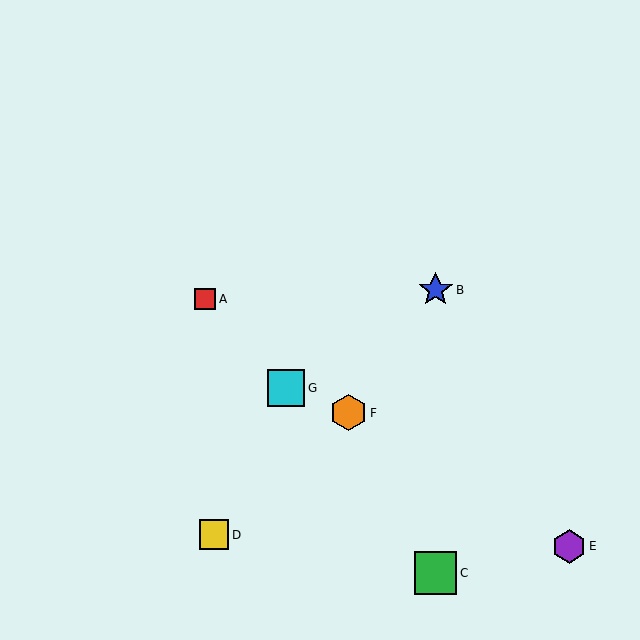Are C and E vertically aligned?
No, C is at x≈436 and E is at x≈569.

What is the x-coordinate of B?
Object B is at x≈436.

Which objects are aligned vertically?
Objects B, C are aligned vertically.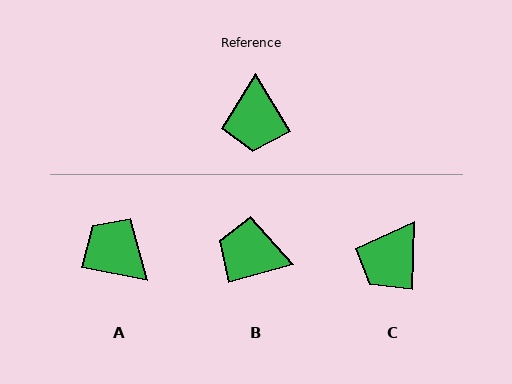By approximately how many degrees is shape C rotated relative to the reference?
Approximately 33 degrees clockwise.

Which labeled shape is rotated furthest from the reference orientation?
A, about 133 degrees away.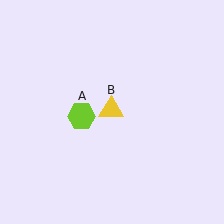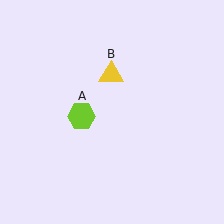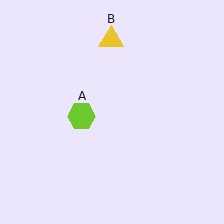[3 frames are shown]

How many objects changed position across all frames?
1 object changed position: yellow triangle (object B).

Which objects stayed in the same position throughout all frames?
Lime hexagon (object A) remained stationary.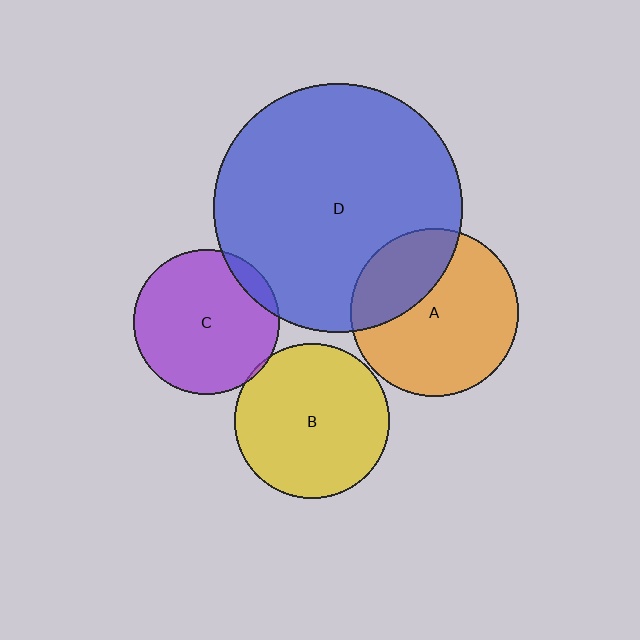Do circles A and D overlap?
Yes.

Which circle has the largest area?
Circle D (blue).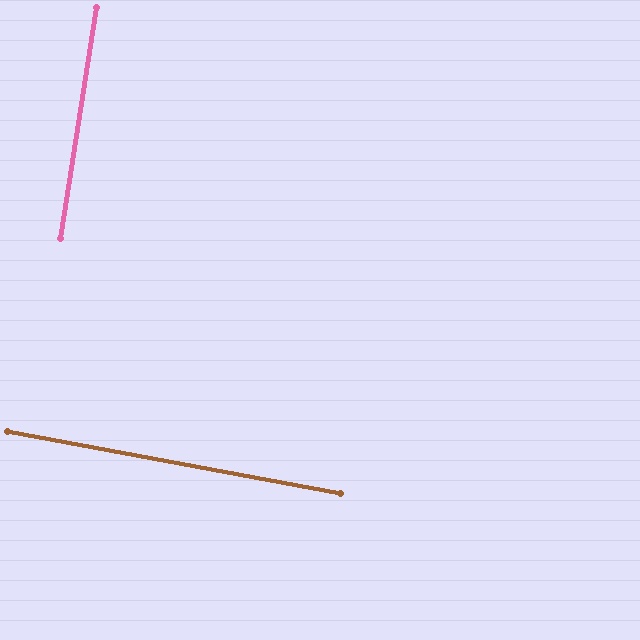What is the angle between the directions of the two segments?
Approximately 88 degrees.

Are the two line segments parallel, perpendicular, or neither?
Perpendicular — they meet at approximately 88°.